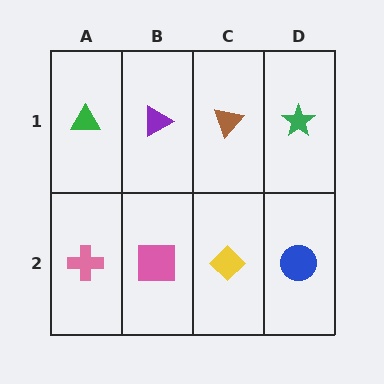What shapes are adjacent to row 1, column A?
A pink cross (row 2, column A), a purple triangle (row 1, column B).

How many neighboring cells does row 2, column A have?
2.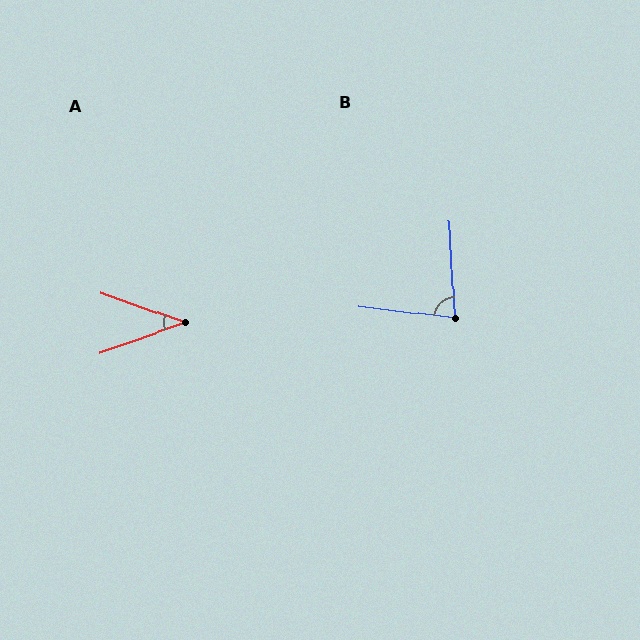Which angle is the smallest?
A, at approximately 39 degrees.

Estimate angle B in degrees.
Approximately 80 degrees.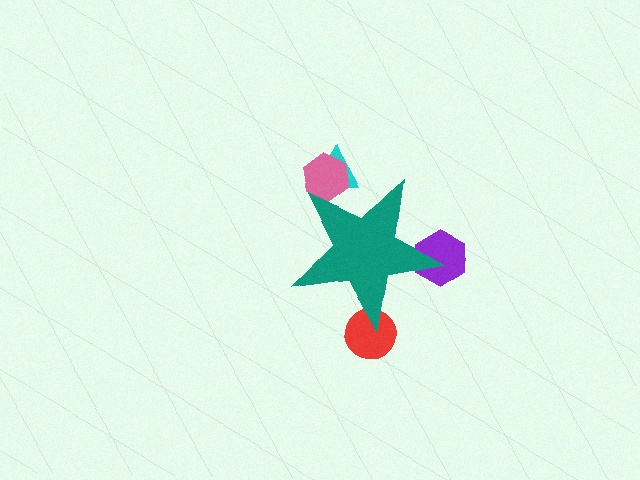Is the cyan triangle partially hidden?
Yes, the cyan triangle is partially hidden behind the teal star.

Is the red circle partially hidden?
Yes, the red circle is partially hidden behind the teal star.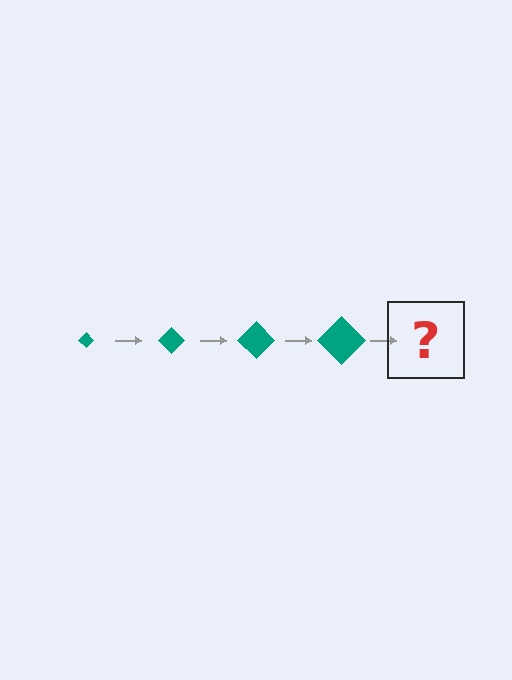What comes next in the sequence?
The next element should be a teal diamond, larger than the previous one.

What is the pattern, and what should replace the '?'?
The pattern is that the diamond gets progressively larger each step. The '?' should be a teal diamond, larger than the previous one.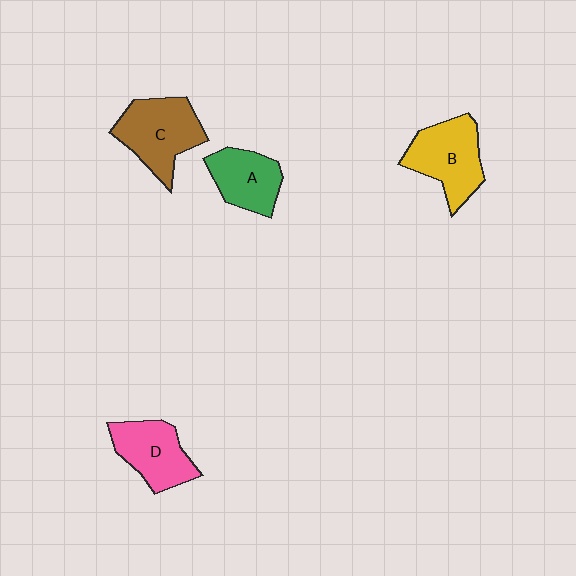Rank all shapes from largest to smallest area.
From largest to smallest: C (brown), B (yellow), D (pink), A (green).